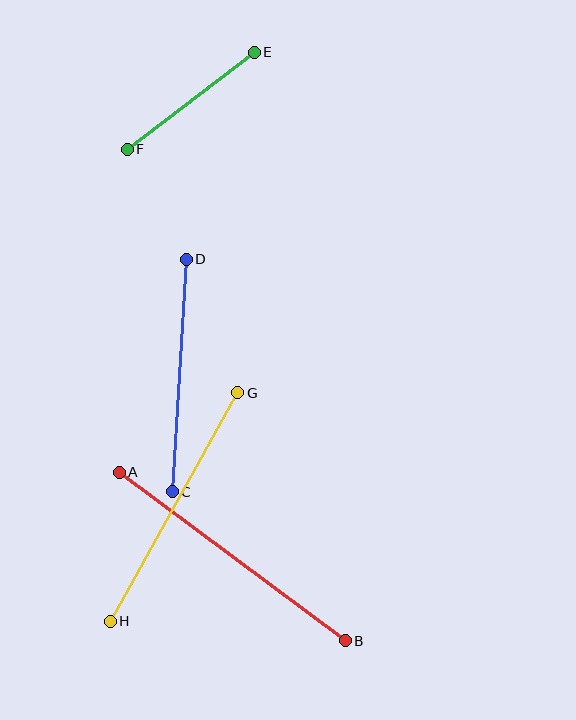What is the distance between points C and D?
The distance is approximately 233 pixels.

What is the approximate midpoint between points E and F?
The midpoint is at approximately (191, 101) pixels.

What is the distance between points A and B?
The distance is approximately 282 pixels.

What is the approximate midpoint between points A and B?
The midpoint is at approximately (232, 556) pixels.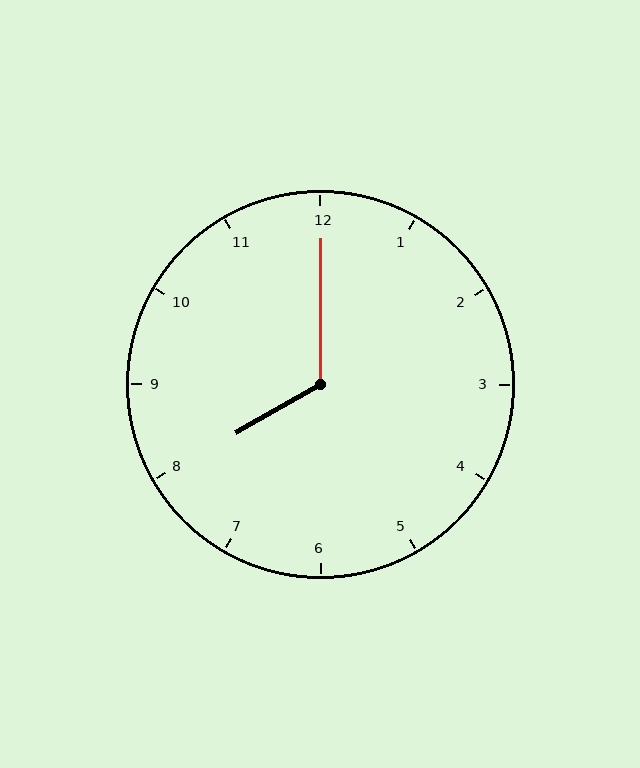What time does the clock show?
8:00.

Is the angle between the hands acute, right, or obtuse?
It is obtuse.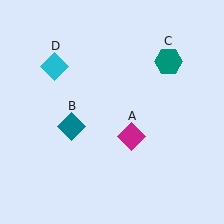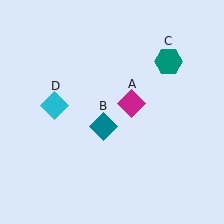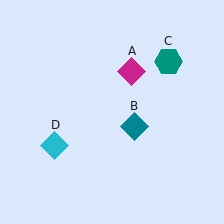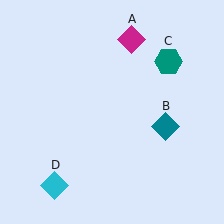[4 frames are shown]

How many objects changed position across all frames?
3 objects changed position: magenta diamond (object A), teal diamond (object B), cyan diamond (object D).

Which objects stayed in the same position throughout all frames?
Teal hexagon (object C) remained stationary.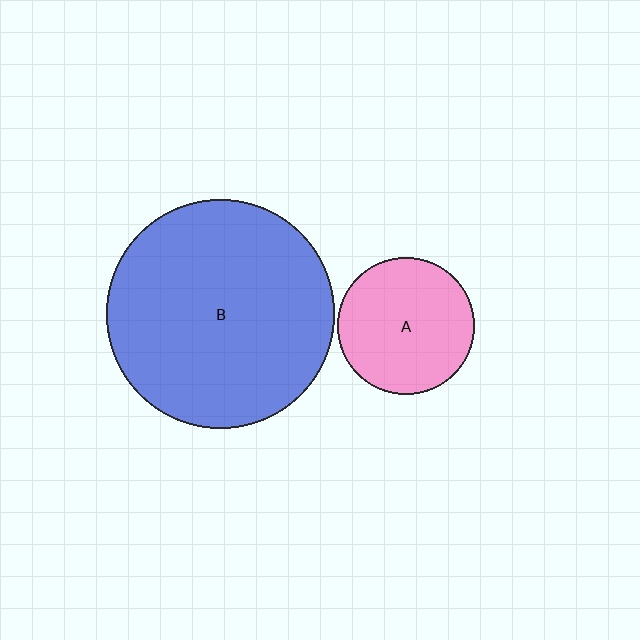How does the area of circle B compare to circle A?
Approximately 2.8 times.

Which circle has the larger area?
Circle B (blue).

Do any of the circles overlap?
No, none of the circles overlap.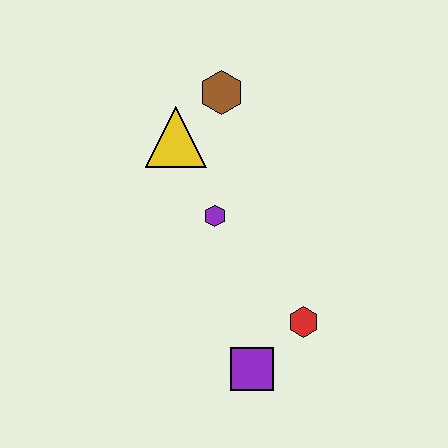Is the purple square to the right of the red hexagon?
No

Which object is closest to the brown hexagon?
The yellow triangle is closest to the brown hexagon.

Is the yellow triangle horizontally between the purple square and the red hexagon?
No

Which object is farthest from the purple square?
The brown hexagon is farthest from the purple square.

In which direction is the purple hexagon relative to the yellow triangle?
The purple hexagon is below the yellow triangle.